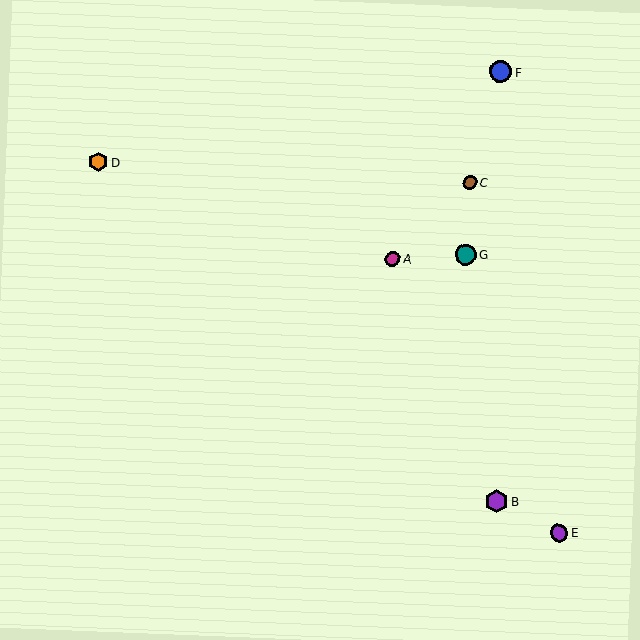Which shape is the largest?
The purple hexagon (labeled B) is the largest.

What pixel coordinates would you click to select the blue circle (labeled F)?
Click at (500, 71) to select the blue circle F.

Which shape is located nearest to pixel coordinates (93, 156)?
The orange hexagon (labeled D) at (98, 162) is nearest to that location.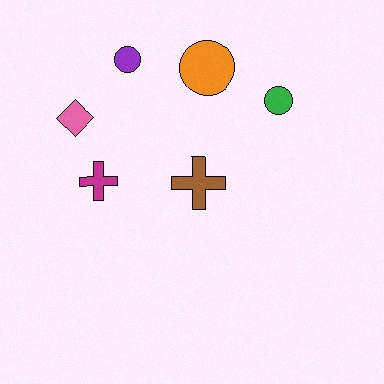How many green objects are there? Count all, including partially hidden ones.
There is 1 green object.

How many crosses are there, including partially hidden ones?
There are 2 crosses.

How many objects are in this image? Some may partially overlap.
There are 6 objects.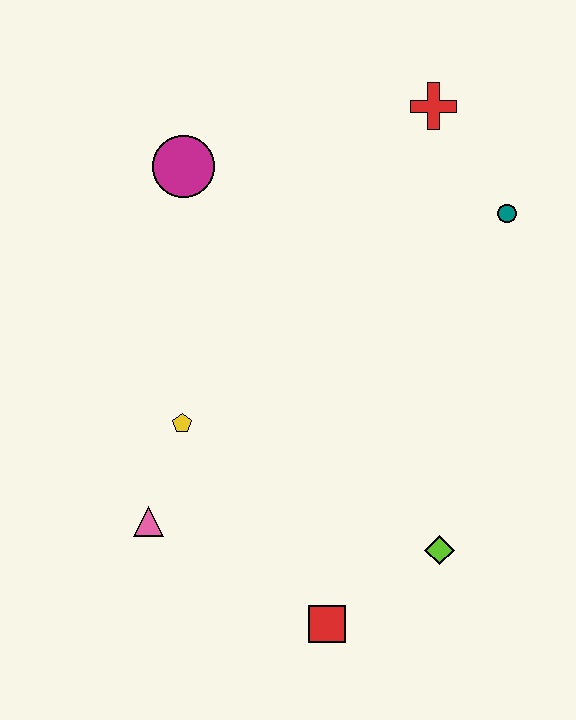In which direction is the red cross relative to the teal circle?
The red cross is above the teal circle.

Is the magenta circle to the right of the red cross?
No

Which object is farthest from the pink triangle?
The red cross is farthest from the pink triangle.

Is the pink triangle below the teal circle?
Yes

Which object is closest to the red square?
The lime diamond is closest to the red square.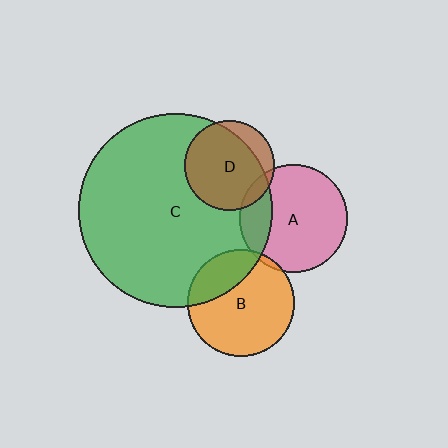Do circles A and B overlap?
Yes.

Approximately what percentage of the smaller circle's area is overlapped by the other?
Approximately 5%.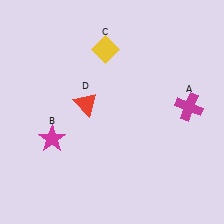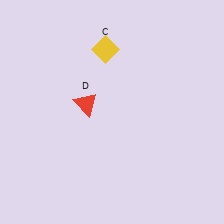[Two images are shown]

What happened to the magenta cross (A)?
The magenta cross (A) was removed in Image 2. It was in the top-right area of Image 1.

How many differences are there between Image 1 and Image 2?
There are 2 differences between the two images.